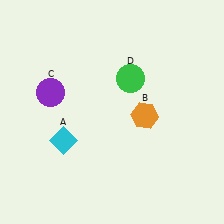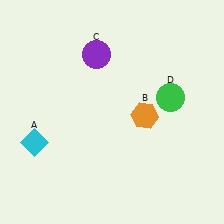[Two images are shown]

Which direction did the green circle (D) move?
The green circle (D) moved right.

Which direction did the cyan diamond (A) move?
The cyan diamond (A) moved left.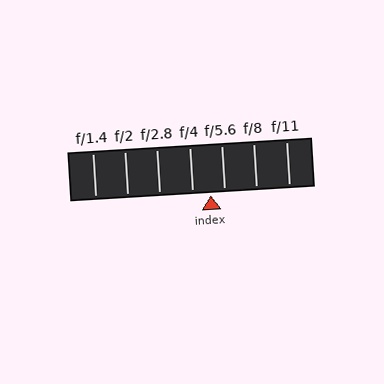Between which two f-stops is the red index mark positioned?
The index mark is between f/4 and f/5.6.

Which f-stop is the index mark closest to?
The index mark is closest to f/5.6.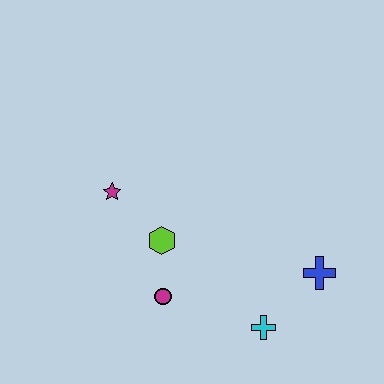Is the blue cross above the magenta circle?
Yes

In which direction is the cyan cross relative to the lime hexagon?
The cyan cross is to the right of the lime hexagon.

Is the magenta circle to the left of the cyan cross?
Yes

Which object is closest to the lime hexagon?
The magenta circle is closest to the lime hexagon.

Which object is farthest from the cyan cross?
The magenta star is farthest from the cyan cross.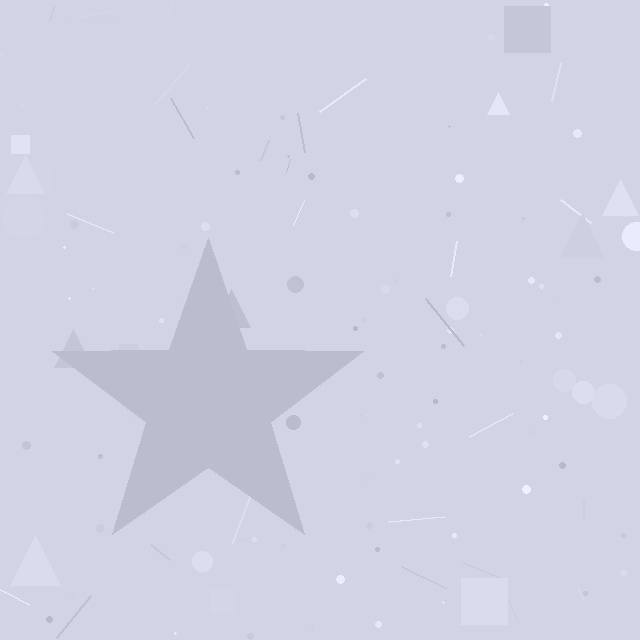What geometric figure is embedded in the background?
A star is embedded in the background.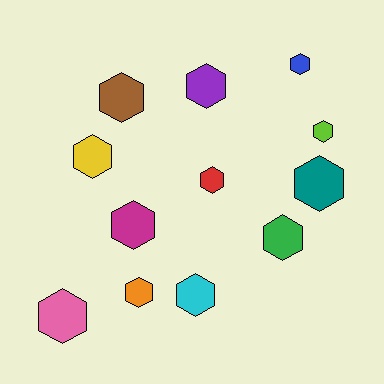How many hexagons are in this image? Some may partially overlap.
There are 12 hexagons.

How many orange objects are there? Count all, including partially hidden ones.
There is 1 orange object.